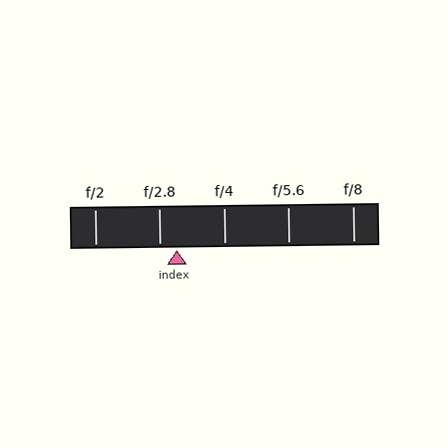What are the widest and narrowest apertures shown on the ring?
The widest aperture shown is f/2 and the narrowest is f/8.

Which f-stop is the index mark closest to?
The index mark is closest to f/2.8.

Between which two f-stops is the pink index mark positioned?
The index mark is between f/2.8 and f/4.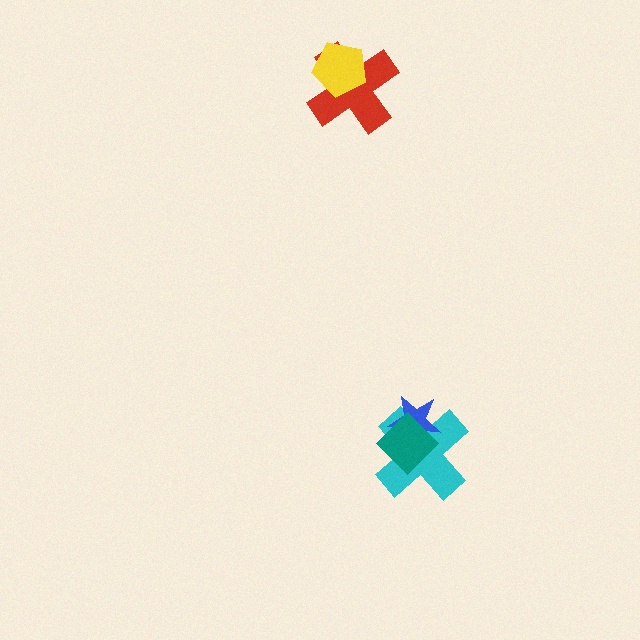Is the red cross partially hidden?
Yes, it is partially covered by another shape.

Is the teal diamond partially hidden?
No, no other shape covers it.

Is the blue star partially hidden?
Yes, it is partially covered by another shape.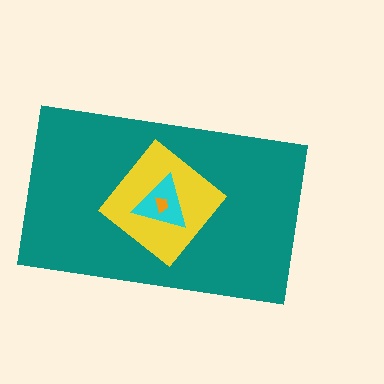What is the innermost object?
The orange trapezoid.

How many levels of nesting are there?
4.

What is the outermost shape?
The teal rectangle.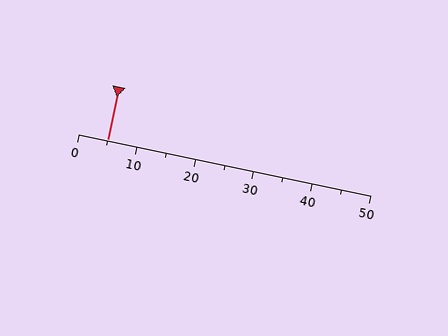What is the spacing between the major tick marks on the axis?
The major ticks are spaced 10 apart.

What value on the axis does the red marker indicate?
The marker indicates approximately 5.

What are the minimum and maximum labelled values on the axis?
The axis runs from 0 to 50.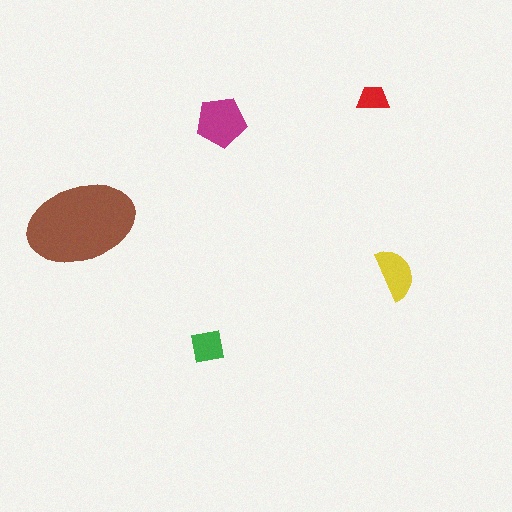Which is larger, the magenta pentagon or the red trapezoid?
The magenta pentagon.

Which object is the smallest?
The red trapezoid.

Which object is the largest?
The brown ellipse.